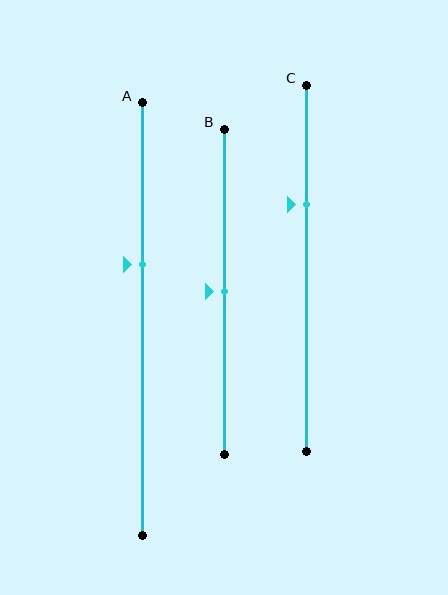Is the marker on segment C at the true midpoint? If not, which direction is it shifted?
No, the marker on segment C is shifted upward by about 17% of the segment length.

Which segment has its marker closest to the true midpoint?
Segment B has its marker closest to the true midpoint.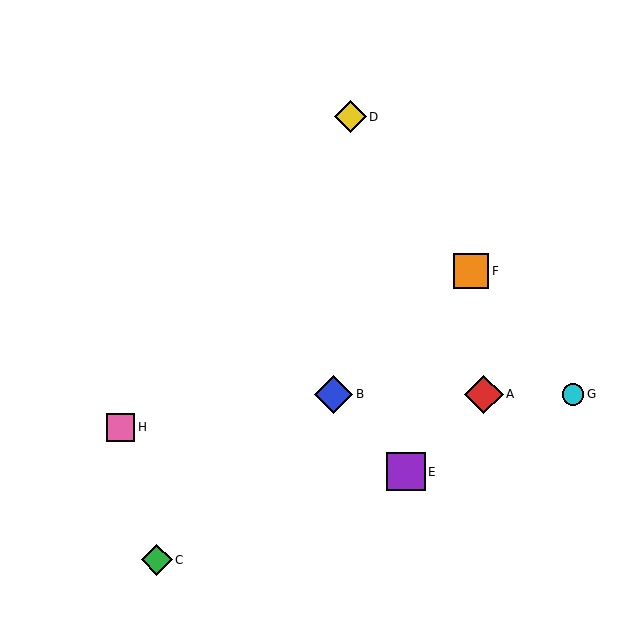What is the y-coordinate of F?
Object F is at y≈271.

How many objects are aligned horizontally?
3 objects (A, B, G) are aligned horizontally.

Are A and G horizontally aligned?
Yes, both are at y≈394.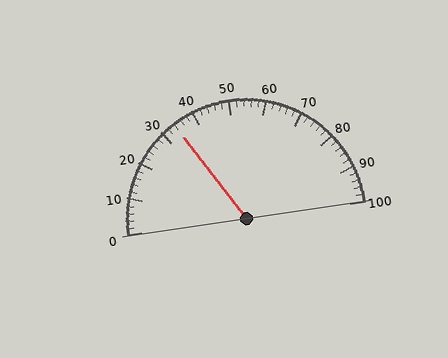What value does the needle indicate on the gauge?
The needle indicates approximately 34.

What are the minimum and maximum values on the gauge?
The gauge ranges from 0 to 100.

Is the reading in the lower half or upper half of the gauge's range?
The reading is in the lower half of the range (0 to 100).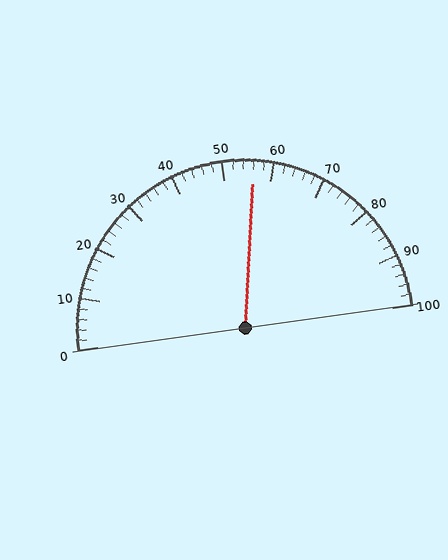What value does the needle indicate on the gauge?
The needle indicates approximately 56.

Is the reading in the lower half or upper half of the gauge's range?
The reading is in the upper half of the range (0 to 100).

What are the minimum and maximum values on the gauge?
The gauge ranges from 0 to 100.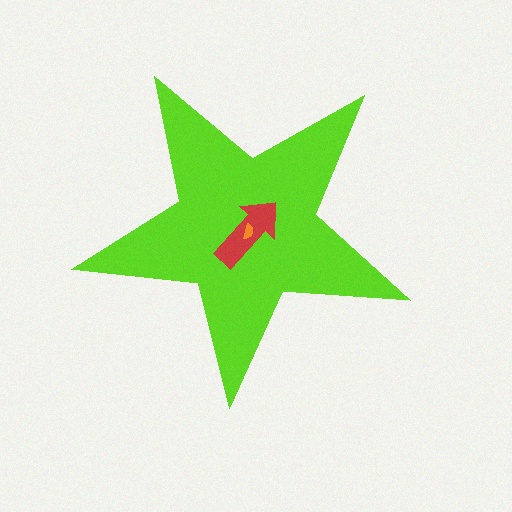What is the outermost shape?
The lime star.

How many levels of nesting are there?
3.